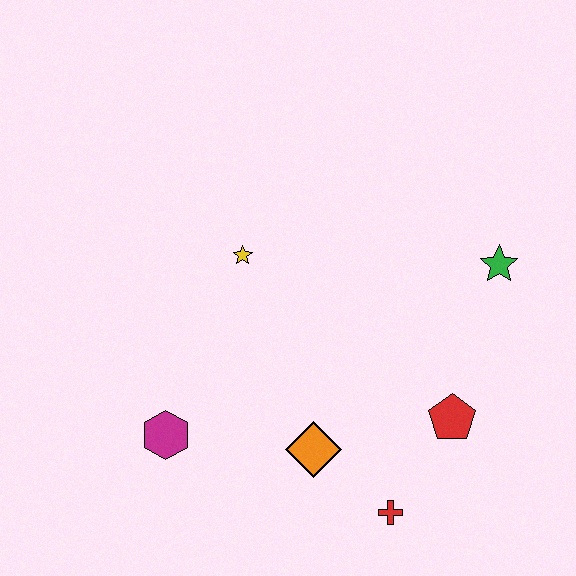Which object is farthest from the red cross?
The yellow star is farthest from the red cross.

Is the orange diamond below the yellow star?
Yes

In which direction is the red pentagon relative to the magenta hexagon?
The red pentagon is to the right of the magenta hexagon.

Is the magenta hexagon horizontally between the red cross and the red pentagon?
No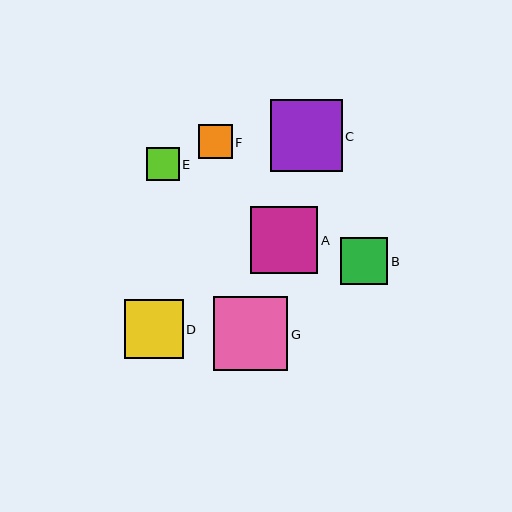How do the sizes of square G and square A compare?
Square G and square A are approximately the same size.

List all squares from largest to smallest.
From largest to smallest: G, C, A, D, B, F, E.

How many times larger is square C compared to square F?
Square C is approximately 2.1 times the size of square F.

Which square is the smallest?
Square E is the smallest with a size of approximately 33 pixels.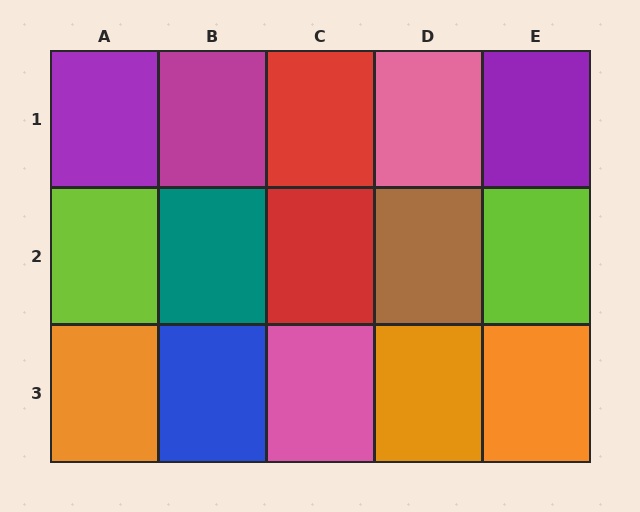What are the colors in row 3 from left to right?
Orange, blue, pink, orange, orange.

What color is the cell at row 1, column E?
Purple.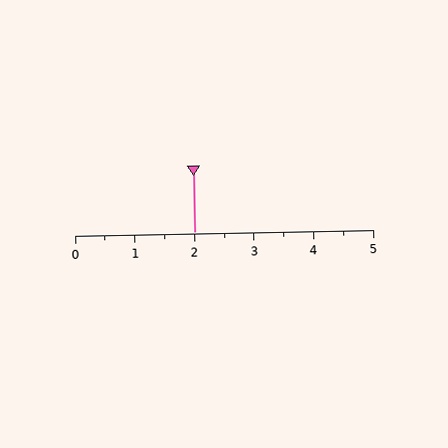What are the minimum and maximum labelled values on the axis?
The axis runs from 0 to 5.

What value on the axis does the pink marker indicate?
The marker indicates approximately 2.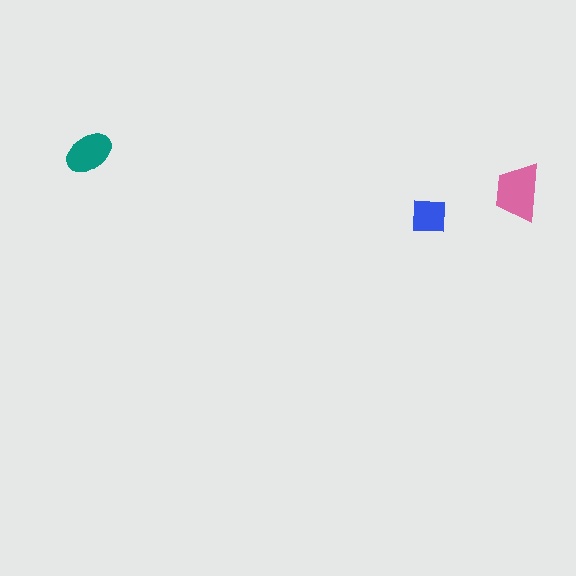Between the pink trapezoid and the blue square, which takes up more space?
The pink trapezoid.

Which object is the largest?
The pink trapezoid.